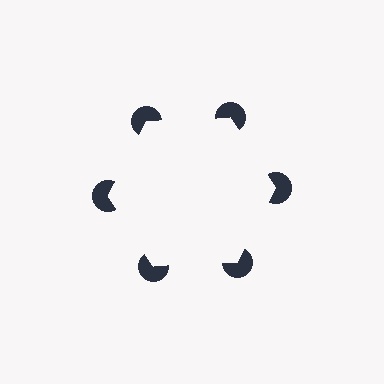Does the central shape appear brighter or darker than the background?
It typically appears slightly brighter than the background, even though no actual brightness change is drawn.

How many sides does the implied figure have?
6 sides.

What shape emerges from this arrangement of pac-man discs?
An illusory hexagon — its edges are inferred from the aligned wedge cuts in the pac-man discs, not physically drawn.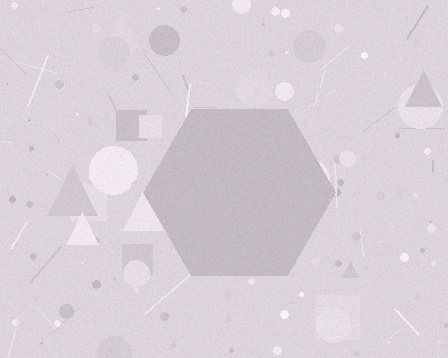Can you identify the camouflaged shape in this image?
The camouflaged shape is a hexagon.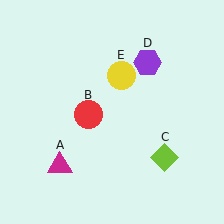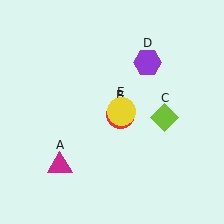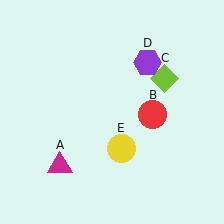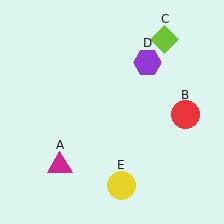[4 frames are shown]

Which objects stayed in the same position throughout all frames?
Magenta triangle (object A) and purple hexagon (object D) remained stationary.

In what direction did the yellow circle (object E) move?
The yellow circle (object E) moved down.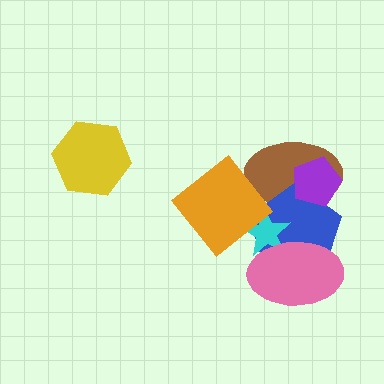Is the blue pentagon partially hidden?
Yes, it is partially covered by another shape.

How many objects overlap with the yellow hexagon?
0 objects overlap with the yellow hexagon.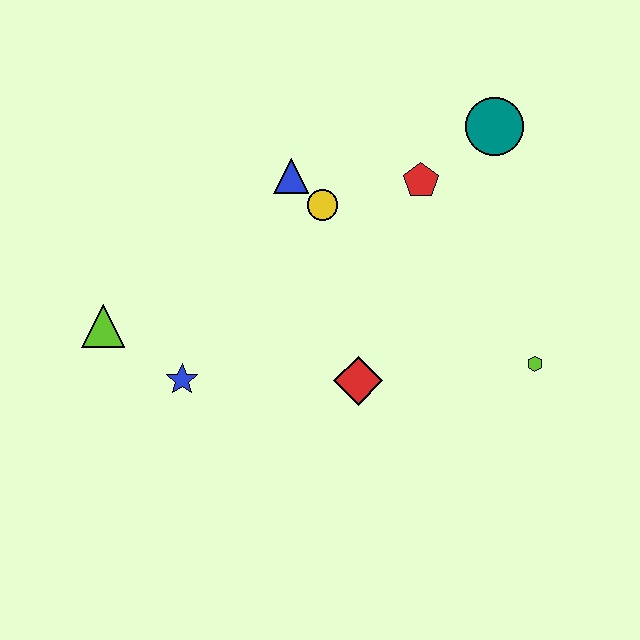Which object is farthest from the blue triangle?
The lime hexagon is farthest from the blue triangle.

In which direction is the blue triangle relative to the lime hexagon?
The blue triangle is to the left of the lime hexagon.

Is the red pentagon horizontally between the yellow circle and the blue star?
No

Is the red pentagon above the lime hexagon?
Yes